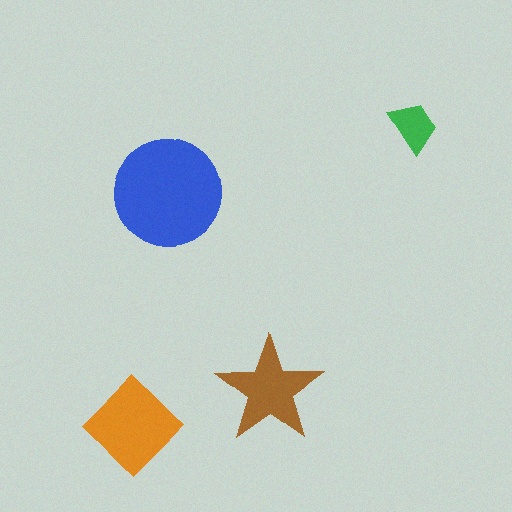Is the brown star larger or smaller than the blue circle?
Smaller.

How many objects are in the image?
There are 4 objects in the image.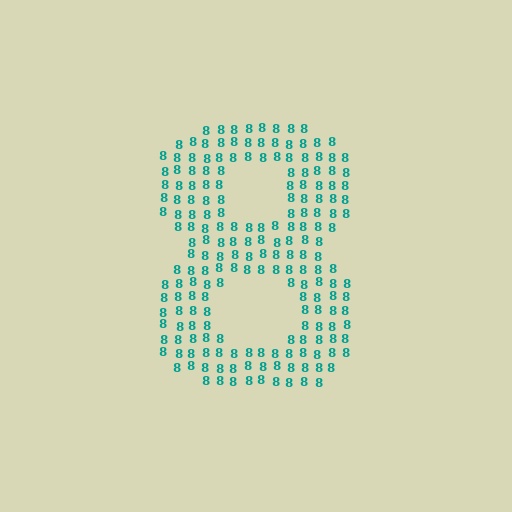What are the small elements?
The small elements are digit 8's.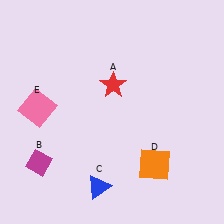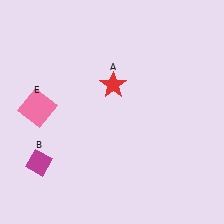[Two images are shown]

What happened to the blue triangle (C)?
The blue triangle (C) was removed in Image 2. It was in the bottom-left area of Image 1.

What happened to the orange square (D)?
The orange square (D) was removed in Image 2. It was in the bottom-right area of Image 1.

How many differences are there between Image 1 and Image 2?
There are 2 differences between the two images.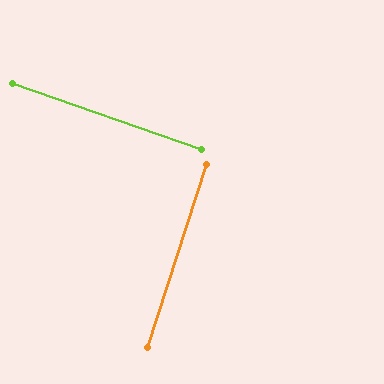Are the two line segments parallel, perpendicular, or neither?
Perpendicular — they meet at approximately 89°.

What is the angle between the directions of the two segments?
Approximately 89 degrees.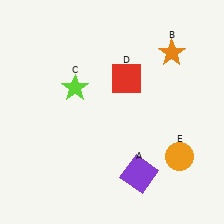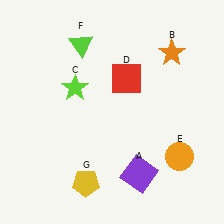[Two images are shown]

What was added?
A lime triangle (F), a yellow pentagon (G) were added in Image 2.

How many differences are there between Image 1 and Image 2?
There are 2 differences between the two images.